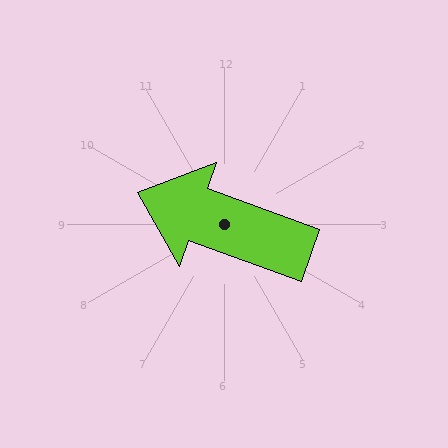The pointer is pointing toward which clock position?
Roughly 10 o'clock.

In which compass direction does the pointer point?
West.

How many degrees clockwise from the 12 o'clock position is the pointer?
Approximately 290 degrees.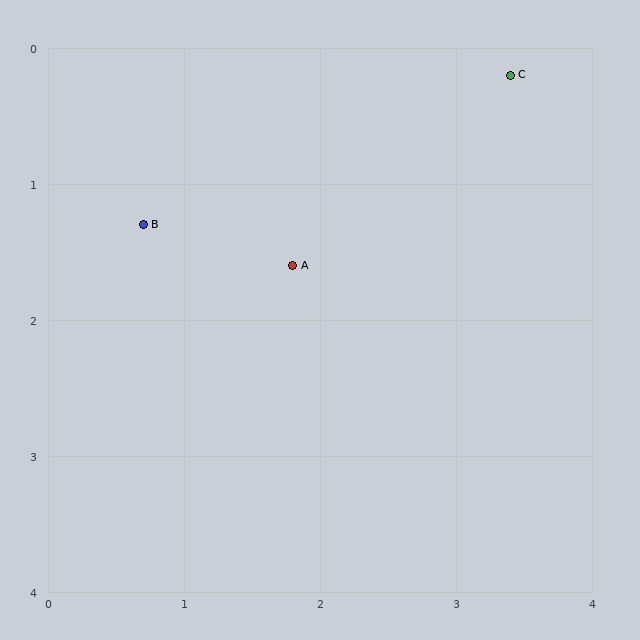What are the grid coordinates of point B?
Point B is at approximately (0.7, 1.3).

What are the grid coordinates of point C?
Point C is at approximately (3.4, 0.2).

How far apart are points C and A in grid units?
Points C and A are about 2.1 grid units apart.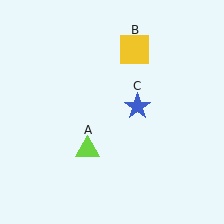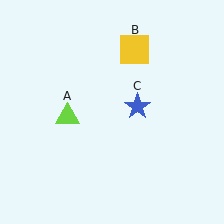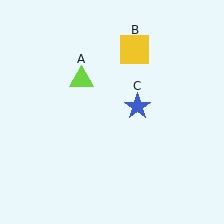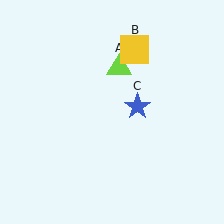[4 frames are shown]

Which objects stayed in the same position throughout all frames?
Yellow square (object B) and blue star (object C) remained stationary.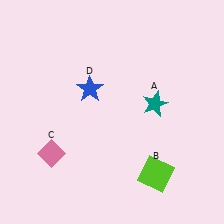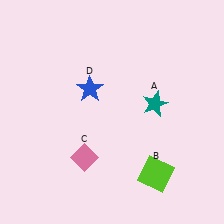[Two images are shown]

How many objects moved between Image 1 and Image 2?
1 object moved between the two images.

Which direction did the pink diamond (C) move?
The pink diamond (C) moved right.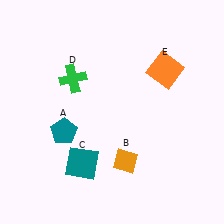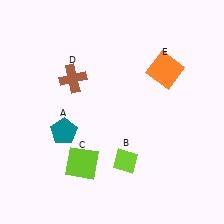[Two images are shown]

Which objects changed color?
B changed from orange to lime. C changed from teal to lime. D changed from green to brown.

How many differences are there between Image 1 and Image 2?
There are 3 differences between the two images.